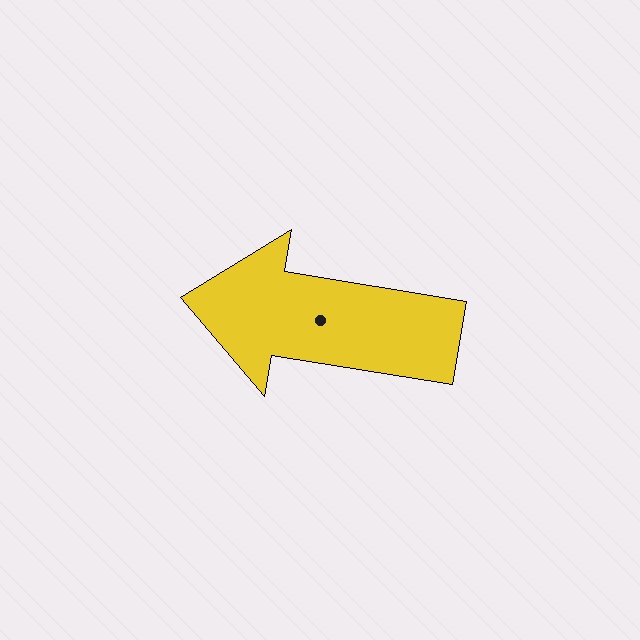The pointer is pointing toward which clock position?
Roughly 9 o'clock.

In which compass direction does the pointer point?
West.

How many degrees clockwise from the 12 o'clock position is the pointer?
Approximately 279 degrees.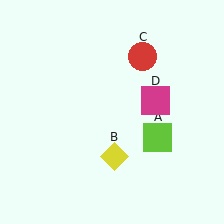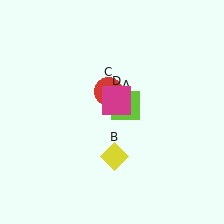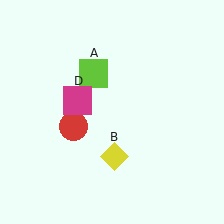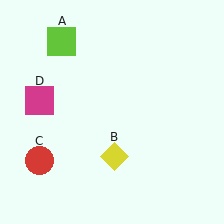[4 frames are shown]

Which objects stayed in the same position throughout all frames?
Yellow diamond (object B) remained stationary.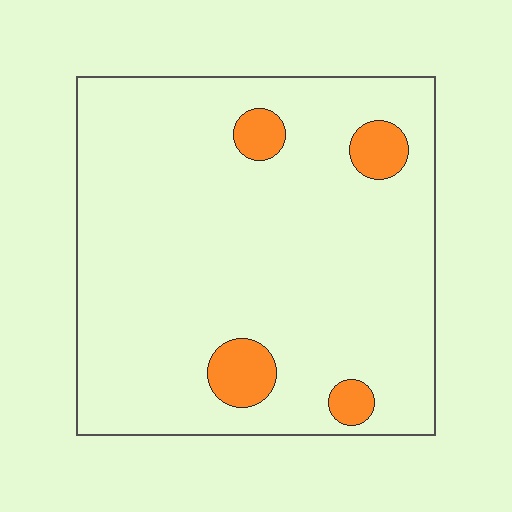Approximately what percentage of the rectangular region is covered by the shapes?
Approximately 10%.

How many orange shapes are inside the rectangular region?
4.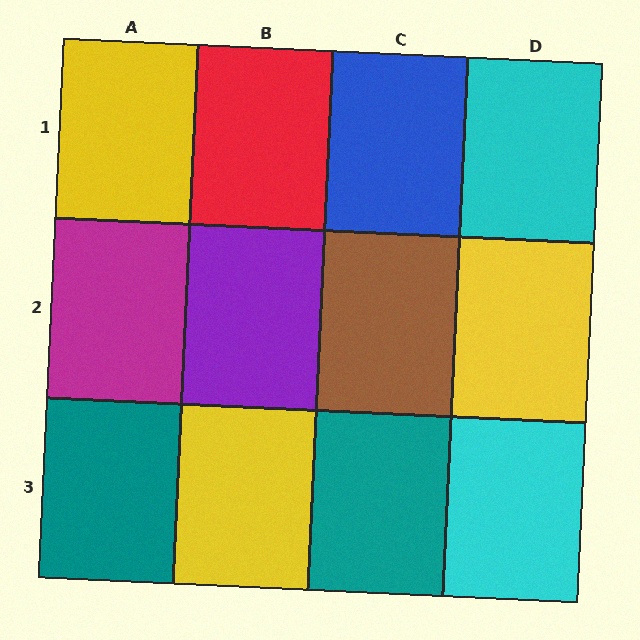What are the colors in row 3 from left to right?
Teal, yellow, teal, cyan.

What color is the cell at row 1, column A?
Yellow.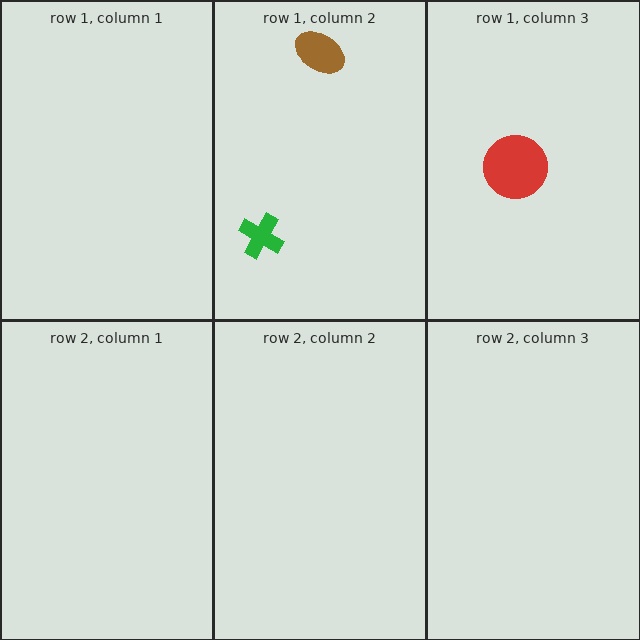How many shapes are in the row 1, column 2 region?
2.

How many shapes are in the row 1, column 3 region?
1.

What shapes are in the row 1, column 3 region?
The red circle.